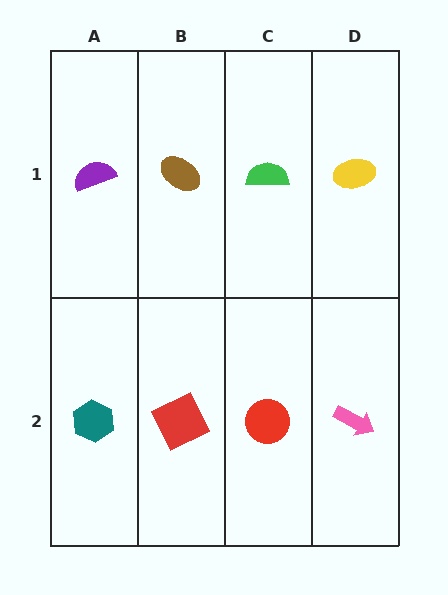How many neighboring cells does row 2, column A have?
2.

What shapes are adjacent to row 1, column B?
A red square (row 2, column B), a purple semicircle (row 1, column A), a green semicircle (row 1, column C).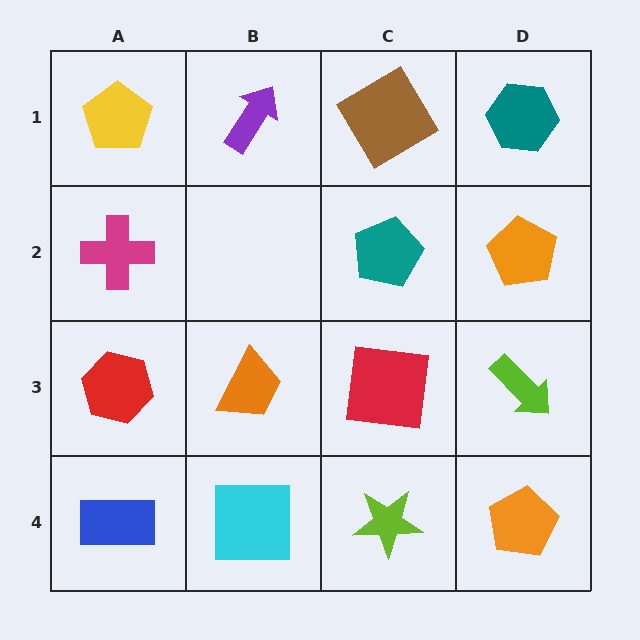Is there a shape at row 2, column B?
No, that cell is empty.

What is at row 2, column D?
An orange pentagon.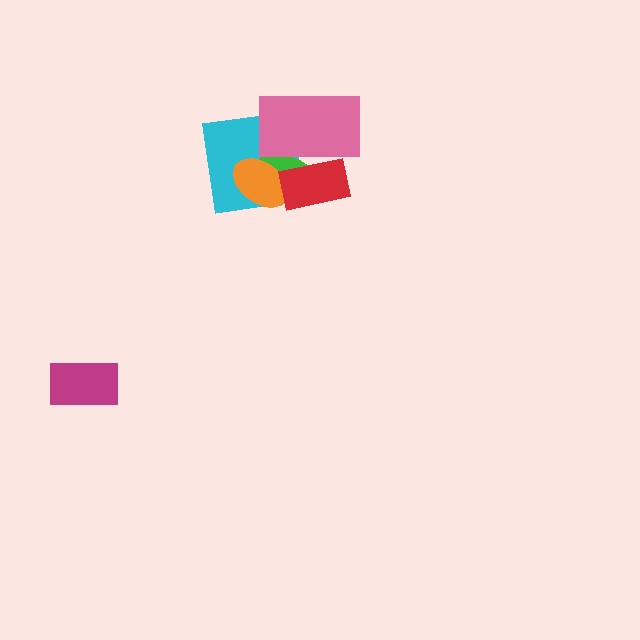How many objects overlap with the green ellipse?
4 objects overlap with the green ellipse.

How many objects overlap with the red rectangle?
4 objects overlap with the red rectangle.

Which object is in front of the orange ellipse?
The red rectangle is in front of the orange ellipse.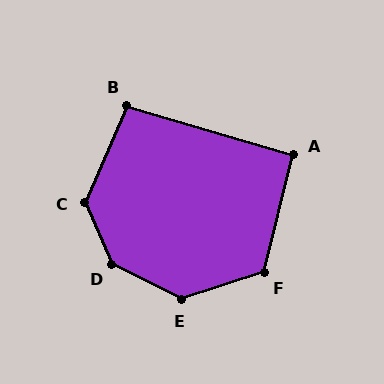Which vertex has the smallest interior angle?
A, at approximately 92 degrees.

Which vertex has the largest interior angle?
D, at approximately 141 degrees.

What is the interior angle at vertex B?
Approximately 97 degrees (obtuse).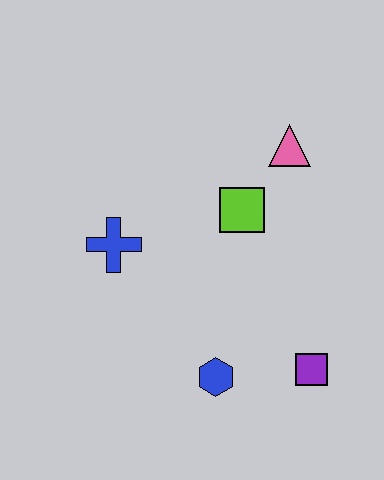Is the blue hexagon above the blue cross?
No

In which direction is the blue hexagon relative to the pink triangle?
The blue hexagon is below the pink triangle.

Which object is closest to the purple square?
The blue hexagon is closest to the purple square.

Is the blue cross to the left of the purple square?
Yes